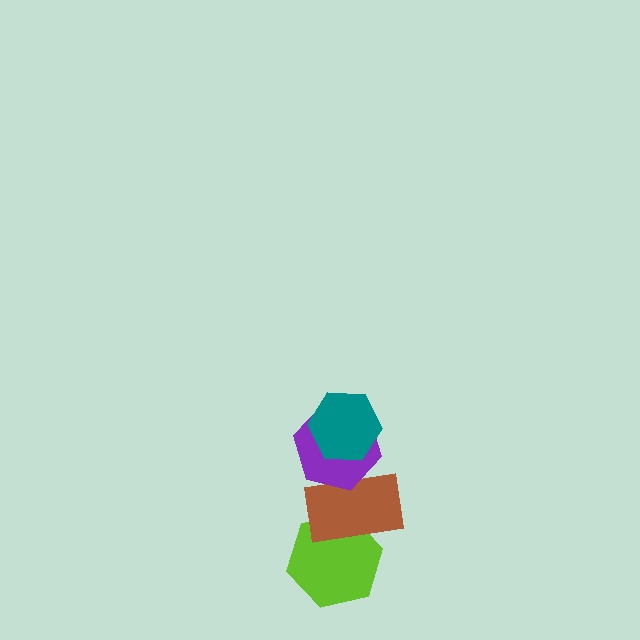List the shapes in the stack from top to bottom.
From top to bottom: the teal hexagon, the purple hexagon, the brown rectangle, the lime hexagon.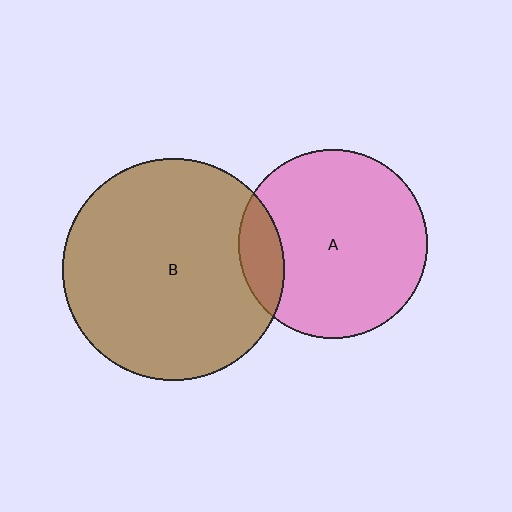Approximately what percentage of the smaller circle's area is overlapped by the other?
Approximately 15%.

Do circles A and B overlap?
Yes.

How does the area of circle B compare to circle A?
Approximately 1.4 times.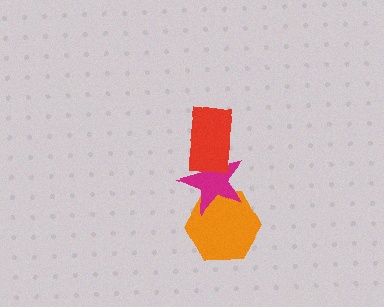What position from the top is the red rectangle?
The red rectangle is 1st from the top.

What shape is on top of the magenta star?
The red rectangle is on top of the magenta star.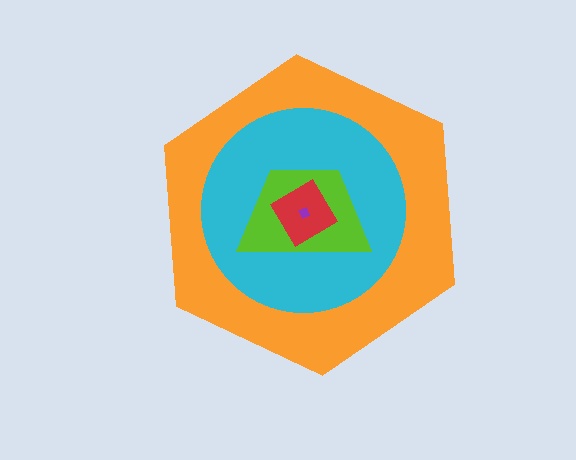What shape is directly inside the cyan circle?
The lime trapezoid.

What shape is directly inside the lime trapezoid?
The red diamond.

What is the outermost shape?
The orange hexagon.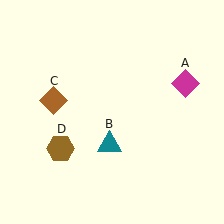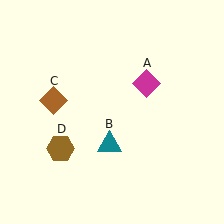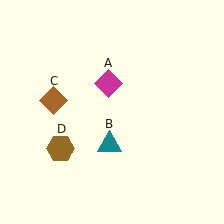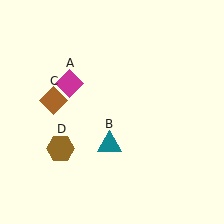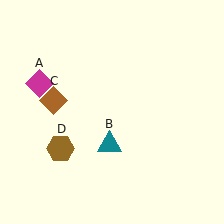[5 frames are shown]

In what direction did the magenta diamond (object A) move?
The magenta diamond (object A) moved left.